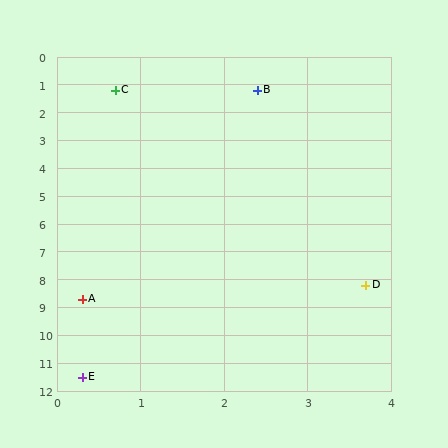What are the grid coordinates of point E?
Point E is at approximately (0.3, 11.5).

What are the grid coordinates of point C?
Point C is at approximately (0.7, 1.2).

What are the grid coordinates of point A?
Point A is at approximately (0.3, 8.7).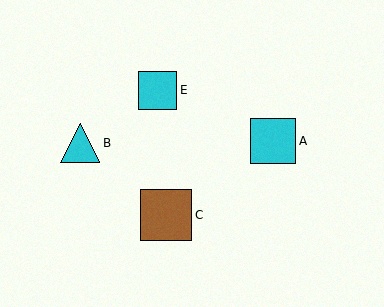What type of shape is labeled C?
Shape C is a brown square.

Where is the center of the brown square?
The center of the brown square is at (166, 215).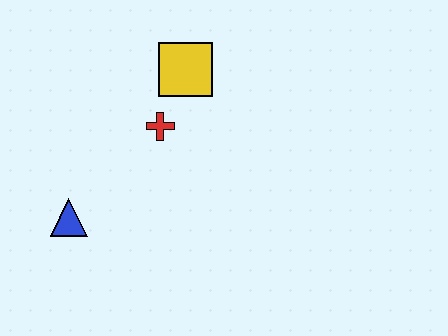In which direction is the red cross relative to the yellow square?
The red cross is below the yellow square.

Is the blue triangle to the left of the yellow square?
Yes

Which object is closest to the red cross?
The yellow square is closest to the red cross.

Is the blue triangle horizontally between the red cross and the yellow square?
No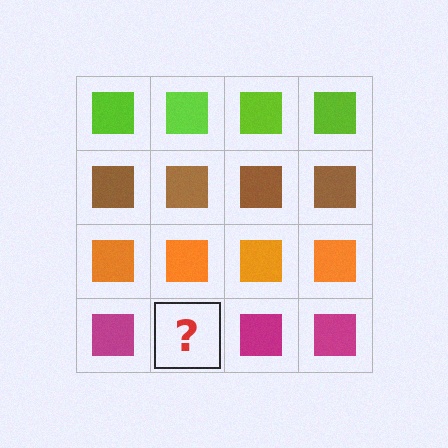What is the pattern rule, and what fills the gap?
The rule is that each row has a consistent color. The gap should be filled with a magenta square.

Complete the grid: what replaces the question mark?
The question mark should be replaced with a magenta square.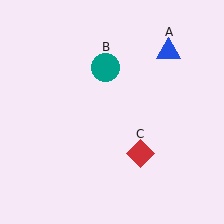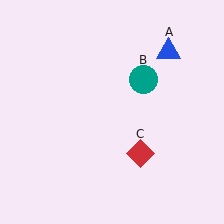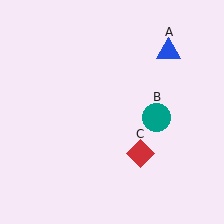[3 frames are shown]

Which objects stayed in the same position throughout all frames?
Blue triangle (object A) and red diamond (object C) remained stationary.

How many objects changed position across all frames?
1 object changed position: teal circle (object B).